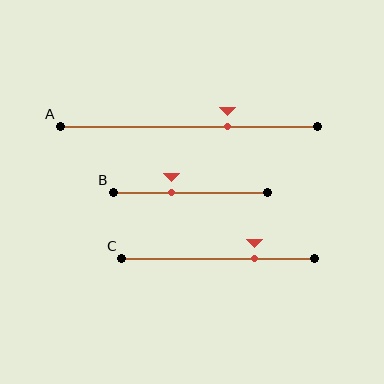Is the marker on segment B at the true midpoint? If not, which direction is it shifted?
No, the marker on segment B is shifted to the left by about 12% of the segment length.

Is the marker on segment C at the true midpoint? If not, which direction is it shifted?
No, the marker on segment C is shifted to the right by about 19% of the segment length.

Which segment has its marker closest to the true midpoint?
Segment B has its marker closest to the true midpoint.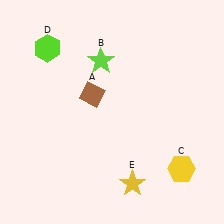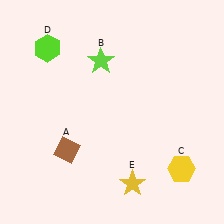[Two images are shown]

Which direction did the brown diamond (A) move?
The brown diamond (A) moved down.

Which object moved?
The brown diamond (A) moved down.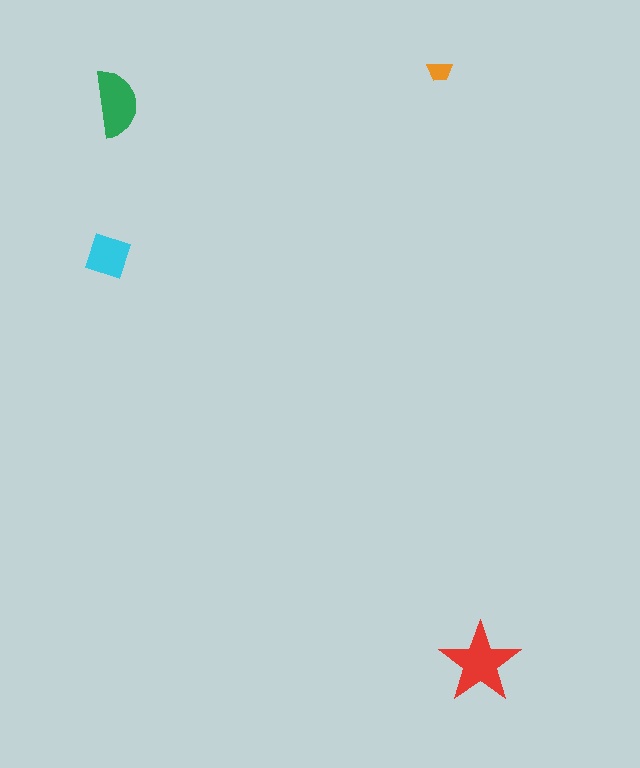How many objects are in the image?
There are 4 objects in the image.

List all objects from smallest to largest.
The orange trapezoid, the cyan diamond, the green semicircle, the red star.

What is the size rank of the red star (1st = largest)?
1st.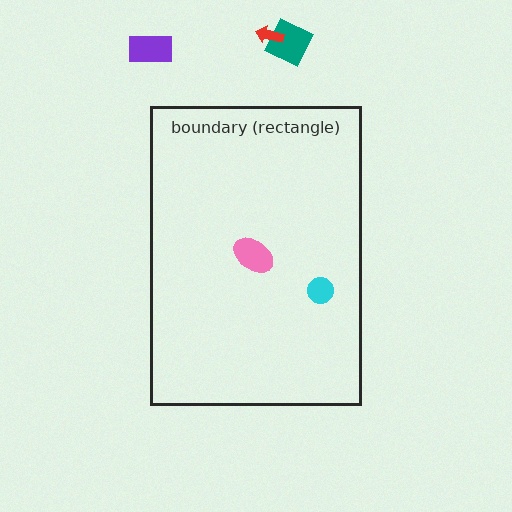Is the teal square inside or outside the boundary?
Outside.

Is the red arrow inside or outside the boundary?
Outside.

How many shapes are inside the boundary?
2 inside, 3 outside.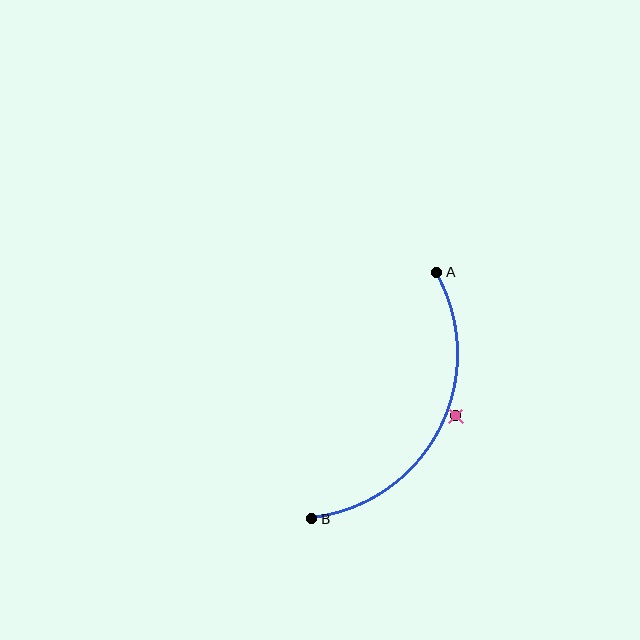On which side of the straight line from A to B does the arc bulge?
The arc bulges to the right of the straight line connecting A and B.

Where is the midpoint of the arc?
The arc midpoint is the point on the curve farthest from the straight line joining A and B. It sits to the right of that line.